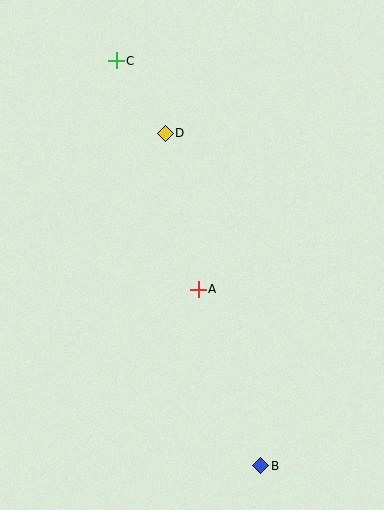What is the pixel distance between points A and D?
The distance between A and D is 159 pixels.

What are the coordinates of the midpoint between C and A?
The midpoint between C and A is at (157, 175).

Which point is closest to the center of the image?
Point A at (198, 289) is closest to the center.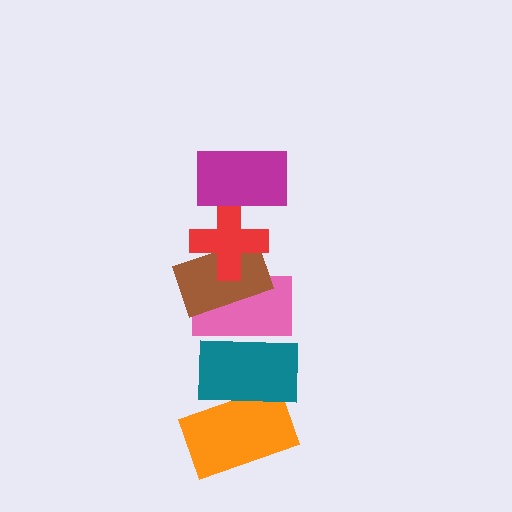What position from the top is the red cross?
The red cross is 2nd from the top.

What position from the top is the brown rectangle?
The brown rectangle is 3rd from the top.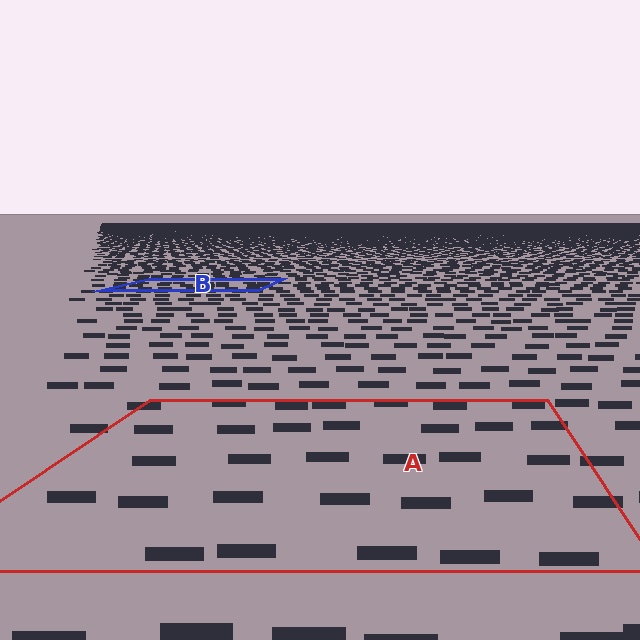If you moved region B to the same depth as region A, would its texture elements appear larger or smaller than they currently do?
They would appear larger. At a closer depth, the same texture elements are projected at a bigger on-screen size.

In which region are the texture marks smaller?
The texture marks are smaller in region B, because it is farther away.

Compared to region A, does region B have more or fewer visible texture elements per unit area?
Region B has more texture elements per unit area — they are packed more densely because it is farther away.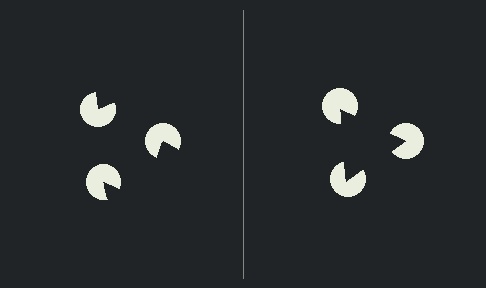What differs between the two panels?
The pac-man discs are positioned identically on both sides; only the wedge orientations differ. On the right they align to a triangle; on the left they are misaligned.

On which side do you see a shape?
An illusory triangle appears on the right side. On the left side the wedge cuts are rotated, so no coherent shape forms.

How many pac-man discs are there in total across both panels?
6 — 3 on each side.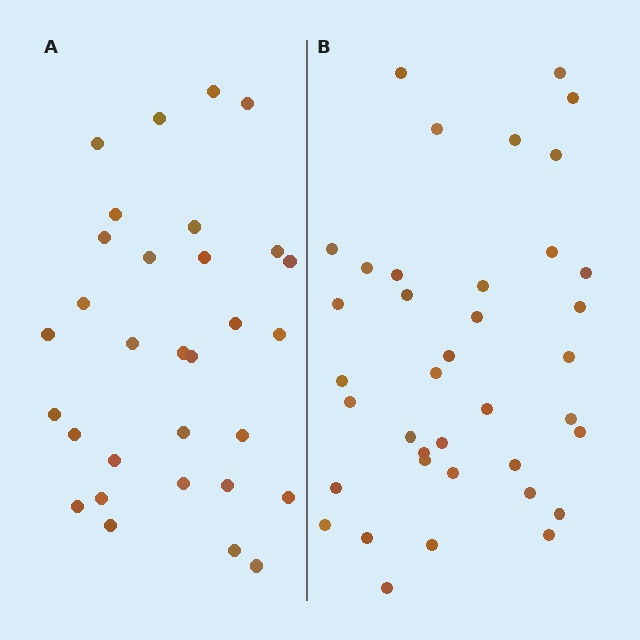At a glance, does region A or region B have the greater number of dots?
Region B (the right region) has more dots.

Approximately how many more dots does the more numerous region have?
Region B has roughly 8 or so more dots than region A.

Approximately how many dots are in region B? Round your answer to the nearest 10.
About 40 dots. (The exact count is 38, which rounds to 40.)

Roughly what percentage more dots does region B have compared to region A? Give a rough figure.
About 25% more.